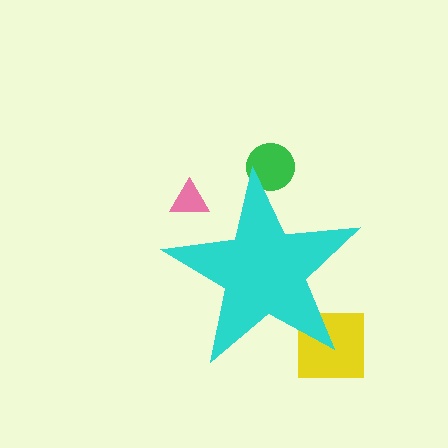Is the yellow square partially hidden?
Yes, the yellow square is partially hidden behind the cyan star.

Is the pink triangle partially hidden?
Yes, the pink triangle is partially hidden behind the cyan star.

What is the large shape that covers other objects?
A cyan star.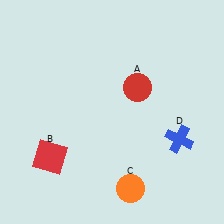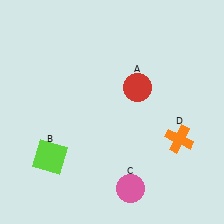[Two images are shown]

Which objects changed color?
B changed from red to lime. C changed from orange to pink. D changed from blue to orange.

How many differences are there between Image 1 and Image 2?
There are 3 differences between the two images.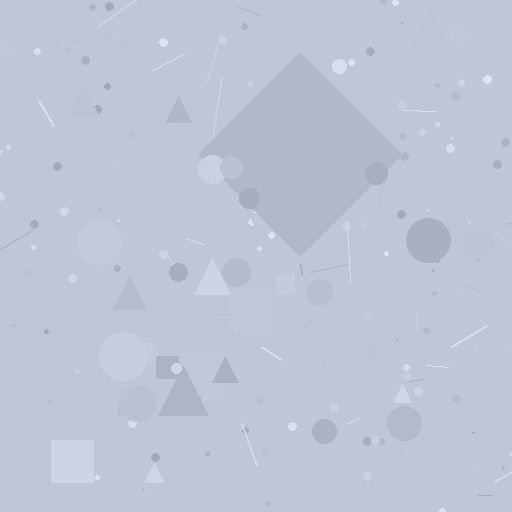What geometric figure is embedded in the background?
A diamond is embedded in the background.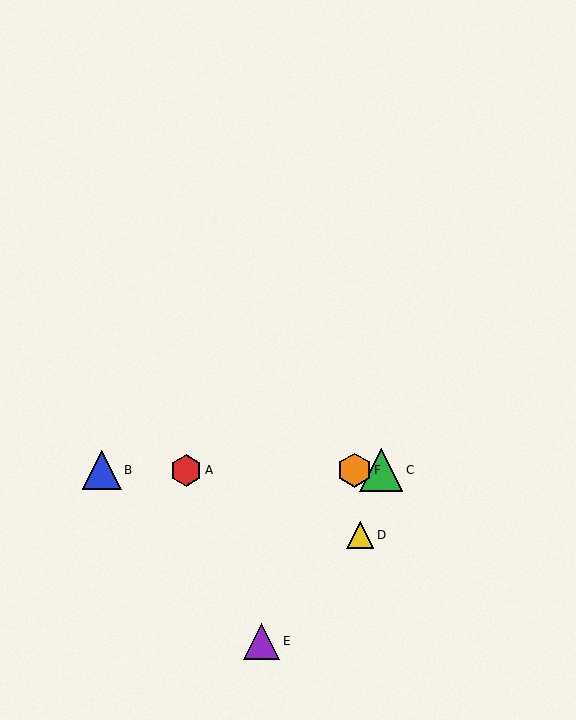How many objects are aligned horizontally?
4 objects (A, B, C, F) are aligned horizontally.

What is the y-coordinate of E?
Object E is at y≈641.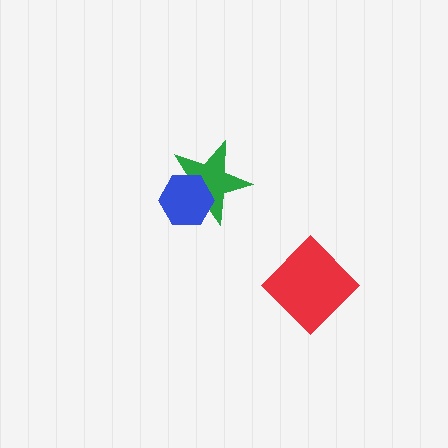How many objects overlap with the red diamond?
0 objects overlap with the red diamond.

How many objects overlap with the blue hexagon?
1 object overlaps with the blue hexagon.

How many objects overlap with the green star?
1 object overlaps with the green star.